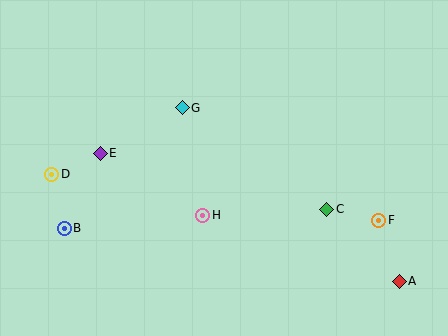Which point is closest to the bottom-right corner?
Point A is closest to the bottom-right corner.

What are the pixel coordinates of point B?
Point B is at (64, 229).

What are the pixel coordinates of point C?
Point C is at (327, 209).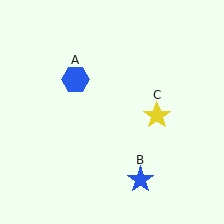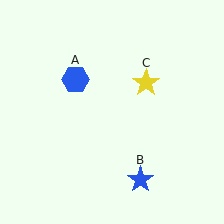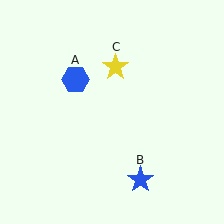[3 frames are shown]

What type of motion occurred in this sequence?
The yellow star (object C) rotated counterclockwise around the center of the scene.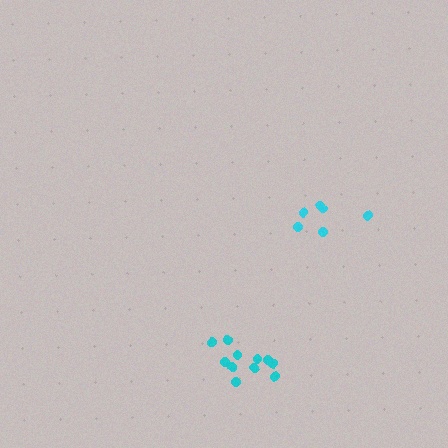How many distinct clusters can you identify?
There are 2 distinct clusters.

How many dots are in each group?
Group 1: 6 dots, Group 2: 11 dots (17 total).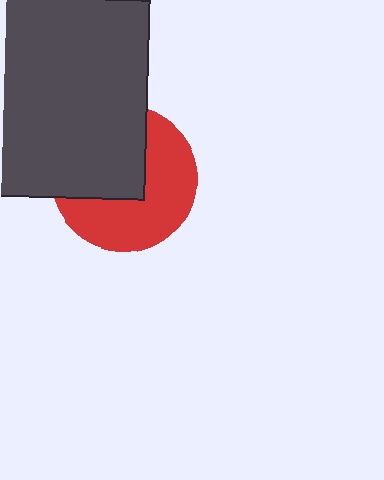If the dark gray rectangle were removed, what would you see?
You would see the complete red circle.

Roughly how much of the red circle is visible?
About half of it is visible (roughly 55%).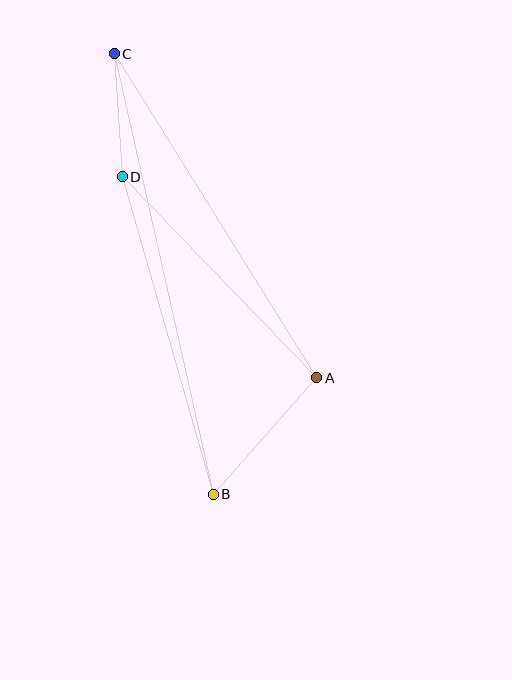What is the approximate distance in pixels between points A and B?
The distance between A and B is approximately 156 pixels.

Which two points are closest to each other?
Points C and D are closest to each other.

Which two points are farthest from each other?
Points B and C are farthest from each other.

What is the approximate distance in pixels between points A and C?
The distance between A and C is approximately 382 pixels.